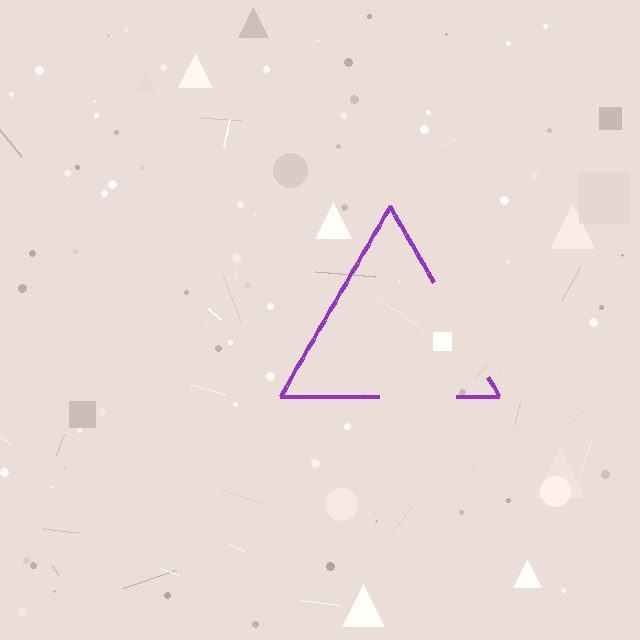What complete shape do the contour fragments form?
The contour fragments form a triangle.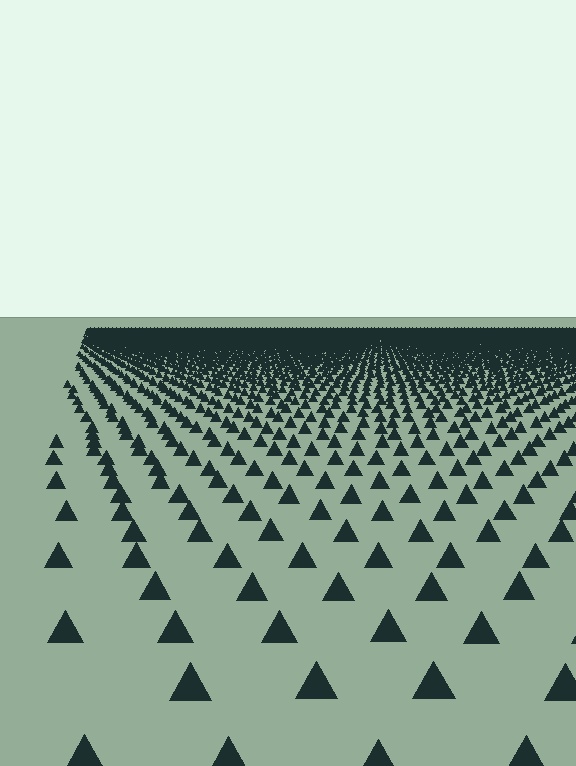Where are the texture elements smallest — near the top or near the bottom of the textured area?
Near the top.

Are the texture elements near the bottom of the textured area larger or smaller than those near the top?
Larger. Near the bottom, elements are closer to the viewer and appear at a bigger on-screen size.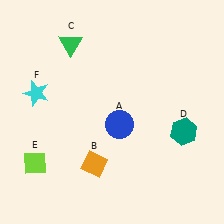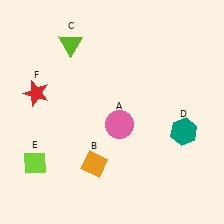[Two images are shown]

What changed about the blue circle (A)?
In Image 1, A is blue. In Image 2, it changed to pink.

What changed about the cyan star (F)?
In Image 1, F is cyan. In Image 2, it changed to red.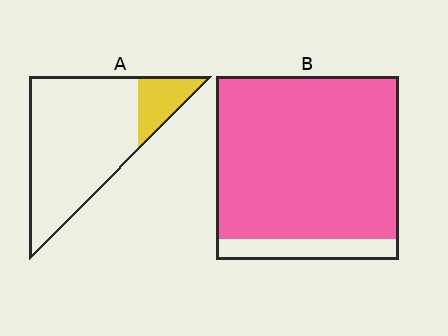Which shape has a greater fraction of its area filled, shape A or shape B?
Shape B.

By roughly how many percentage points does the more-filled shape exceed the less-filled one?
By roughly 70 percentage points (B over A).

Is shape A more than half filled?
No.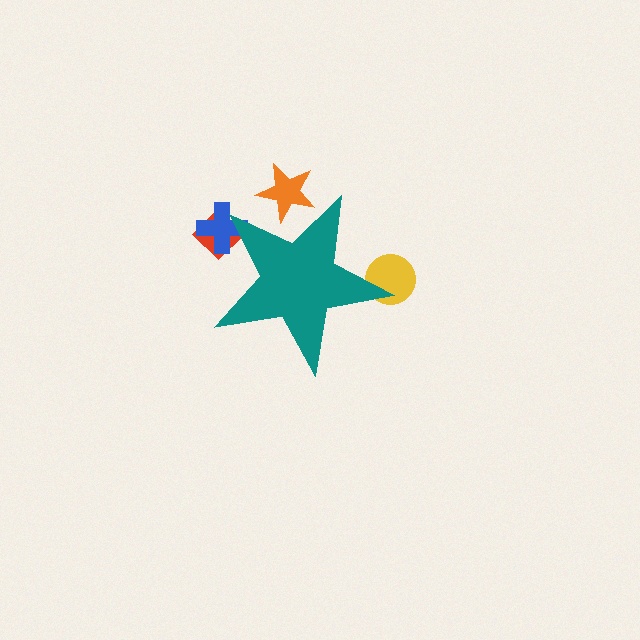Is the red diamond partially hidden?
Yes, the red diamond is partially hidden behind the teal star.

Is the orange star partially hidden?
Yes, the orange star is partially hidden behind the teal star.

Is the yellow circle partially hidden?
Yes, the yellow circle is partially hidden behind the teal star.